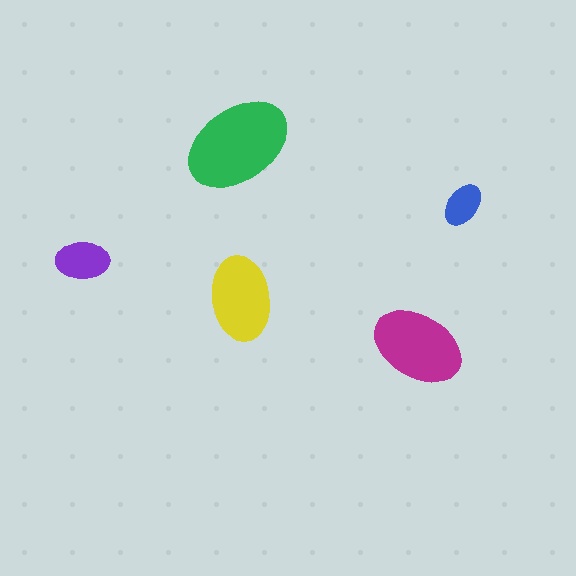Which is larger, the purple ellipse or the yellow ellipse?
The yellow one.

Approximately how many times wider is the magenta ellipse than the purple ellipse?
About 1.5 times wider.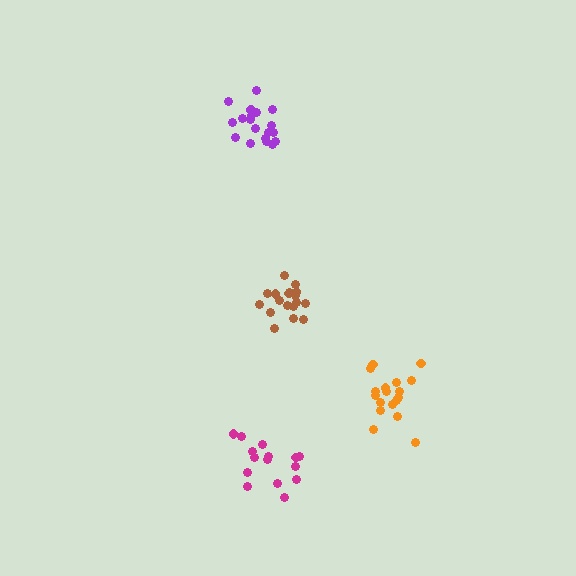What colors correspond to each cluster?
The clusters are colored: brown, purple, magenta, orange.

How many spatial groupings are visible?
There are 4 spatial groupings.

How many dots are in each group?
Group 1: 18 dots, Group 2: 19 dots, Group 3: 15 dots, Group 4: 18 dots (70 total).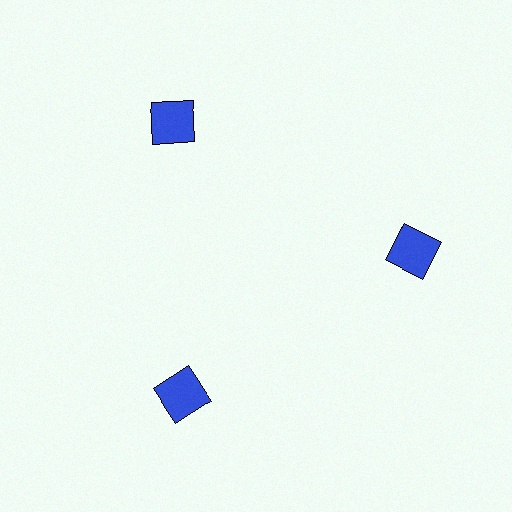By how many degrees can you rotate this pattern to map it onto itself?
The pattern maps onto itself every 120 degrees of rotation.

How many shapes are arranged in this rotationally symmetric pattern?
There are 3 shapes, arranged in 3 groups of 1.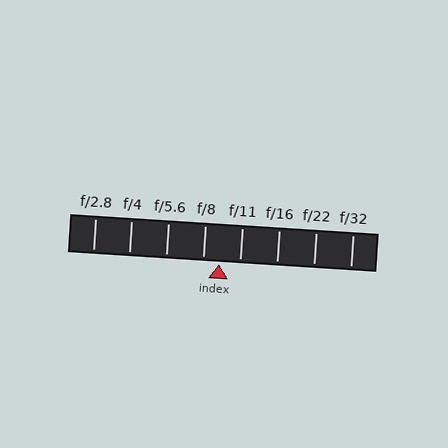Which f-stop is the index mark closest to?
The index mark is closest to f/8.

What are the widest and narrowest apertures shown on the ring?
The widest aperture shown is f/2.8 and the narrowest is f/32.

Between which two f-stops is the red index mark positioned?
The index mark is between f/8 and f/11.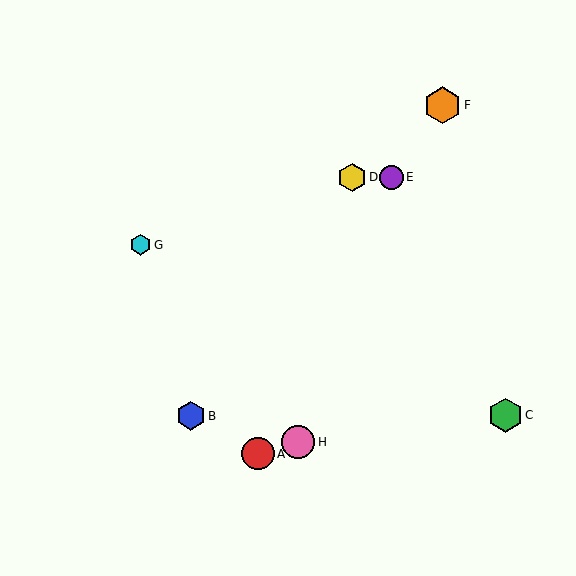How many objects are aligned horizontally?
2 objects (D, E) are aligned horizontally.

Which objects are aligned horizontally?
Objects D, E are aligned horizontally.